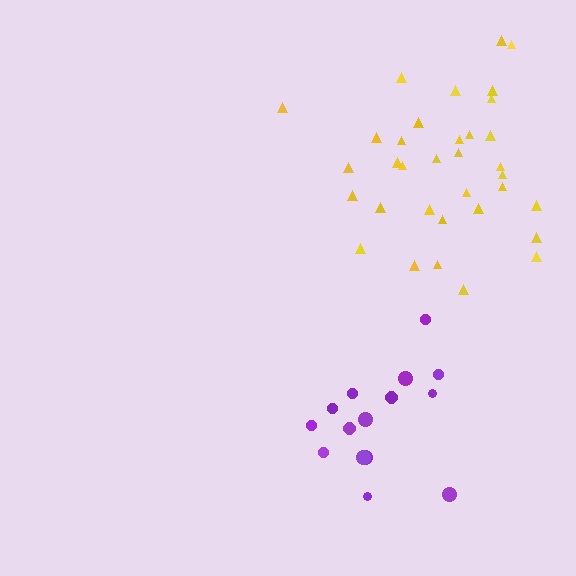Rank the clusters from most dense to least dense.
yellow, purple.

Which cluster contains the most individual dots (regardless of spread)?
Yellow (34).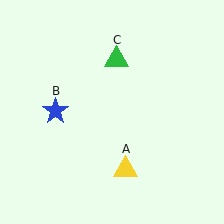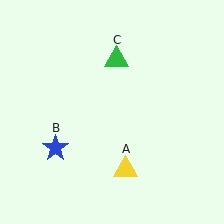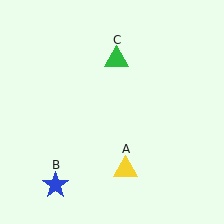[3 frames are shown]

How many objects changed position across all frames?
1 object changed position: blue star (object B).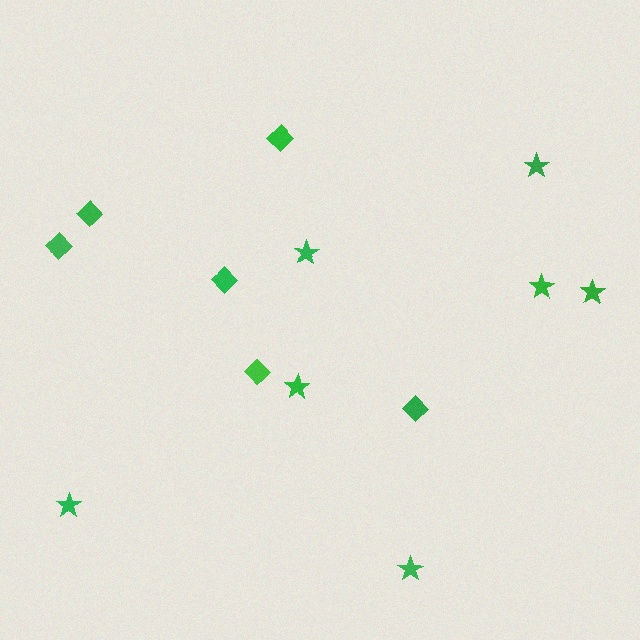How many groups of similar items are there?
There are 2 groups: one group of stars (7) and one group of diamonds (6).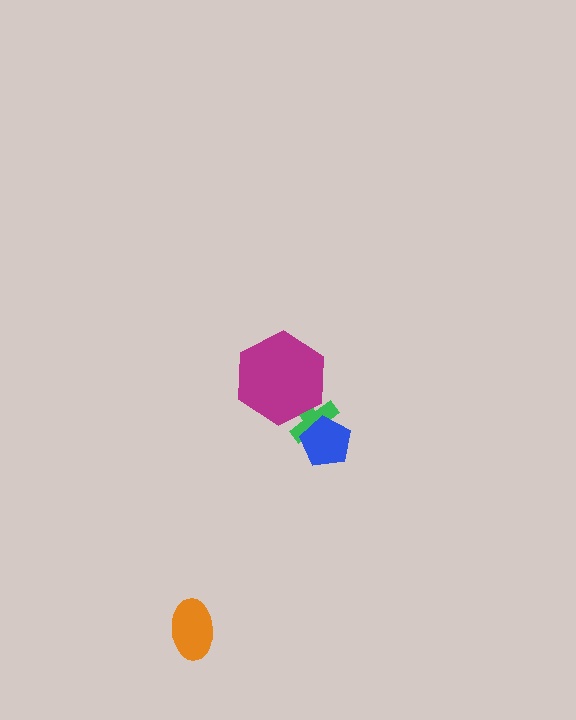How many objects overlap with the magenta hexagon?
1 object overlaps with the magenta hexagon.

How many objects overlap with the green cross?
2 objects overlap with the green cross.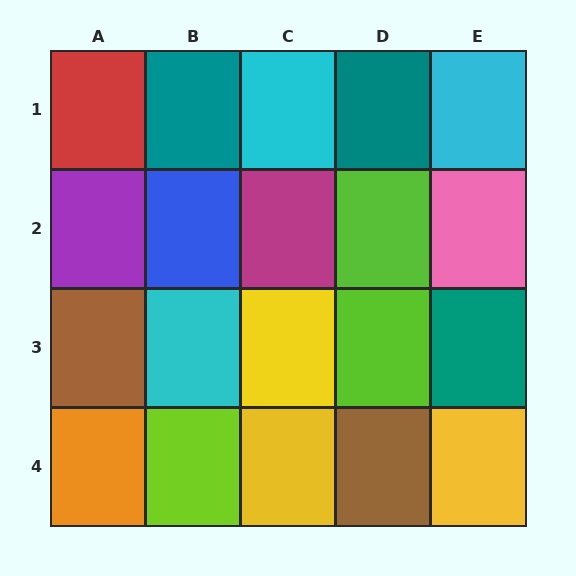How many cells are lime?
3 cells are lime.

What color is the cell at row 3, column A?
Brown.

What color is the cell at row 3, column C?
Yellow.